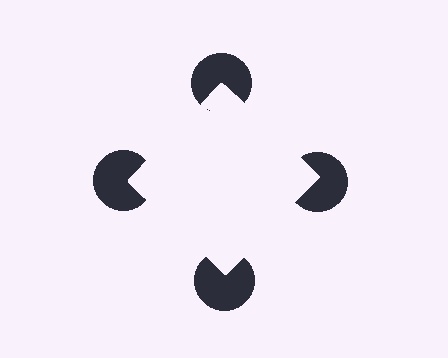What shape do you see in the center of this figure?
An illusory square — its edges are inferred from the aligned wedge cuts in the pac-man discs, not physically drawn.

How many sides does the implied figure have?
4 sides.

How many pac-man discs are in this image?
There are 4 — one at each vertex of the illusory square.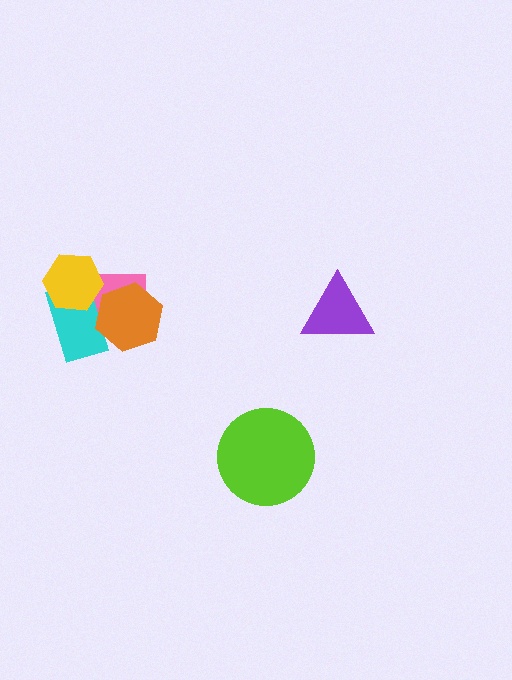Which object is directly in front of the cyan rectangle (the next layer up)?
The yellow hexagon is directly in front of the cyan rectangle.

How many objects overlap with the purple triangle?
0 objects overlap with the purple triangle.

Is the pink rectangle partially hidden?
Yes, it is partially covered by another shape.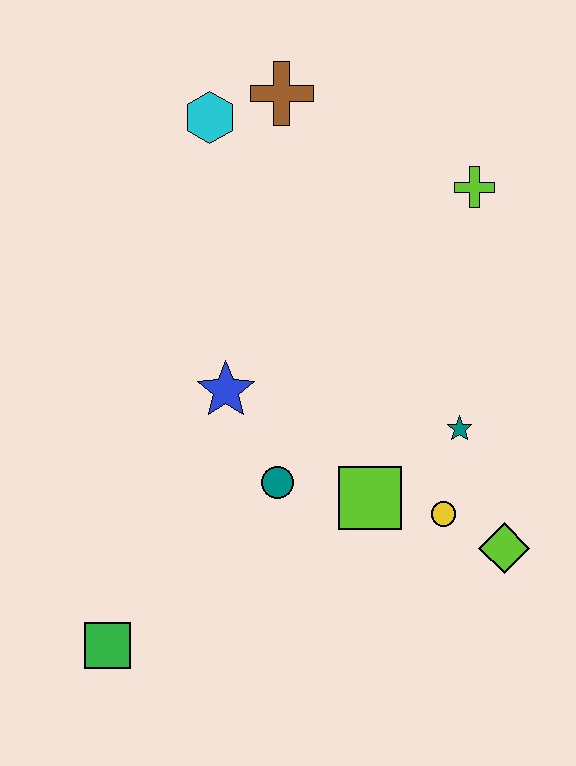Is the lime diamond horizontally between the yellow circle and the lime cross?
No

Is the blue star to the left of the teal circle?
Yes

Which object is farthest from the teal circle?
The brown cross is farthest from the teal circle.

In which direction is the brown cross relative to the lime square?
The brown cross is above the lime square.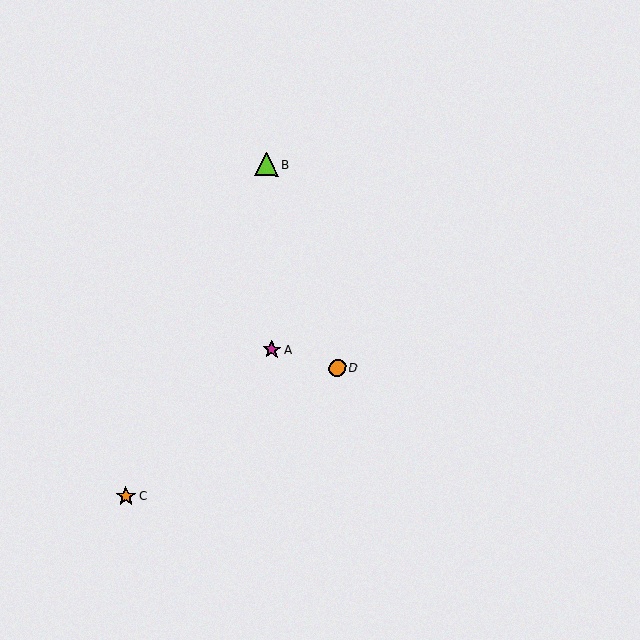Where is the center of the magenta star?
The center of the magenta star is at (272, 350).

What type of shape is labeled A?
Shape A is a magenta star.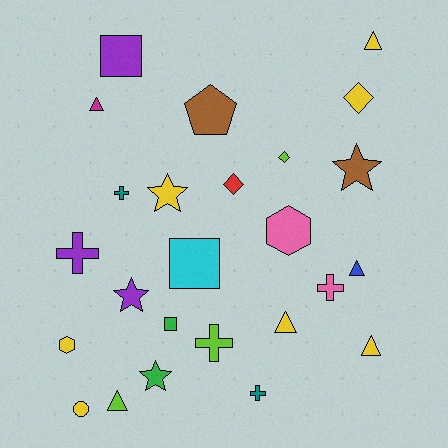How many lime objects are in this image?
There are 3 lime objects.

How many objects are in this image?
There are 25 objects.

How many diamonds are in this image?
There are 3 diamonds.